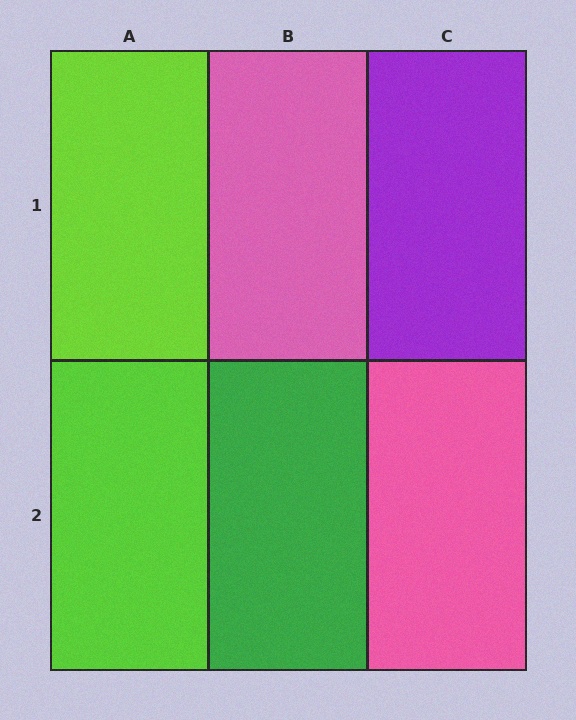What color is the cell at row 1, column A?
Lime.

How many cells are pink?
2 cells are pink.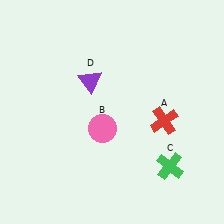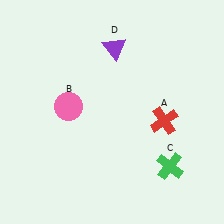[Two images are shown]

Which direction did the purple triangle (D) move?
The purple triangle (D) moved up.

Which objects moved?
The objects that moved are: the pink circle (B), the purple triangle (D).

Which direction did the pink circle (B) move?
The pink circle (B) moved left.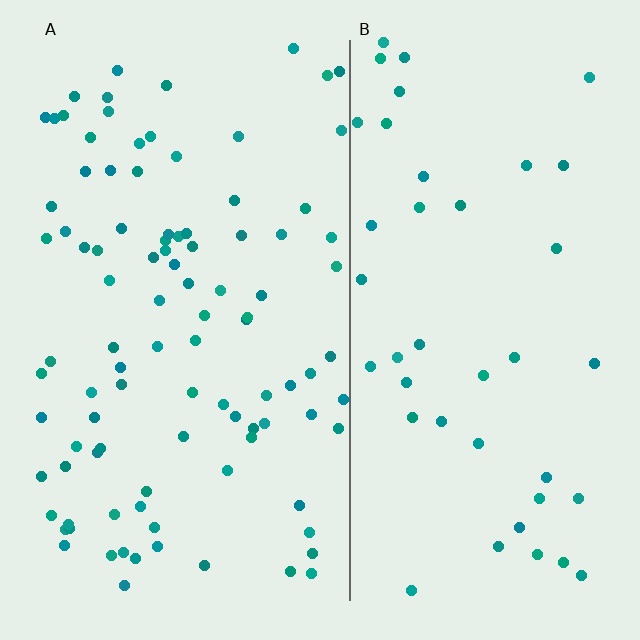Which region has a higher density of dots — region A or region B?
A (the left).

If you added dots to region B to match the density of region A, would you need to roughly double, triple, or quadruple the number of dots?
Approximately double.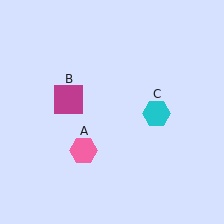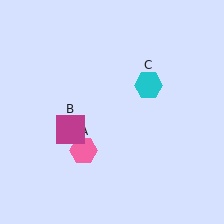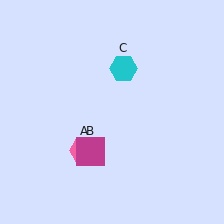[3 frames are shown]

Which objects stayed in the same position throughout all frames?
Pink hexagon (object A) remained stationary.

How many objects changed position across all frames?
2 objects changed position: magenta square (object B), cyan hexagon (object C).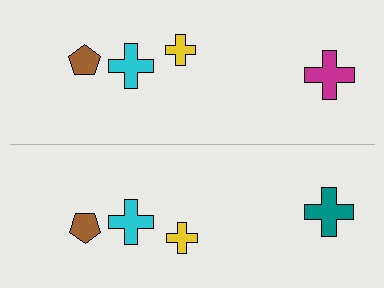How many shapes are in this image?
There are 8 shapes in this image.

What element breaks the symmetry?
The teal cross on the bottom side breaks the symmetry — its mirror counterpart is magenta.